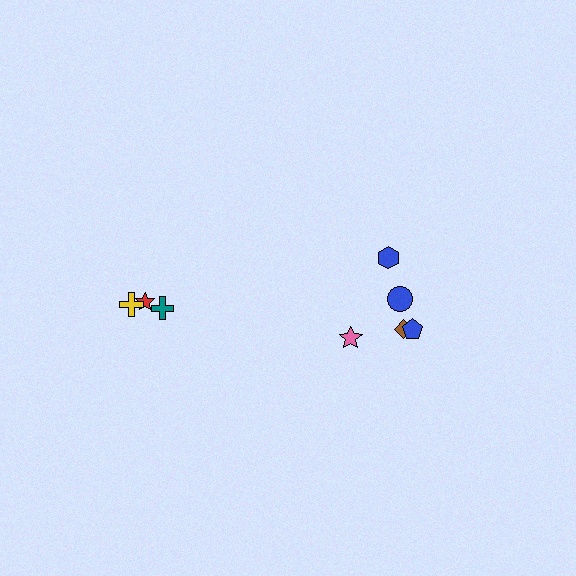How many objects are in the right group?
There are 5 objects.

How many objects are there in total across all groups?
There are 8 objects.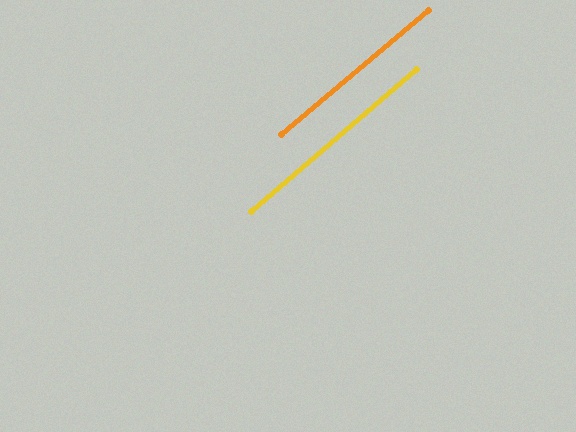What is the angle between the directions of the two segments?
Approximately 1 degree.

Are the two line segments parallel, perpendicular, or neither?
Parallel — their directions differ by only 0.5°.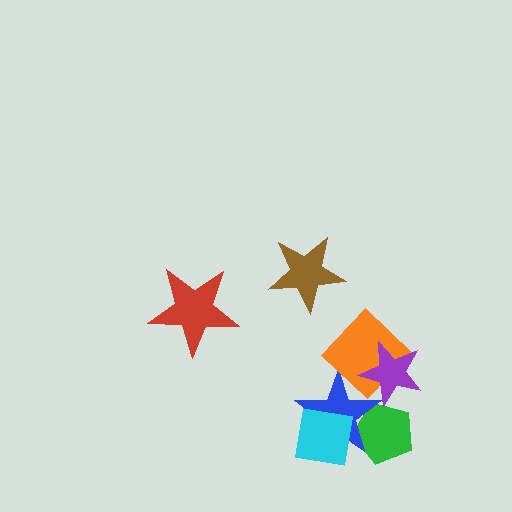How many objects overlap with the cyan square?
2 objects overlap with the cyan square.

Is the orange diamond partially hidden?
Yes, it is partially covered by another shape.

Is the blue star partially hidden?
Yes, it is partially covered by another shape.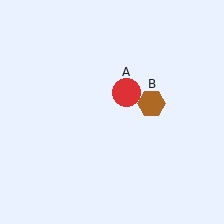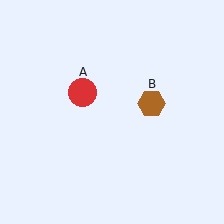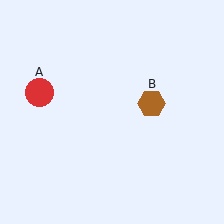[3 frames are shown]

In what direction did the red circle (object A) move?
The red circle (object A) moved left.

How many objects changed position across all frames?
1 object changed position: red circle (object A).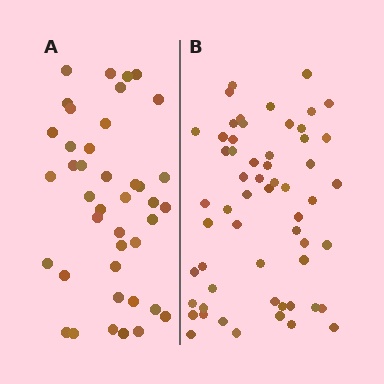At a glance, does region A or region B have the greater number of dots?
Region B (the right region) has more dots.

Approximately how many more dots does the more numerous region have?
Region B has approximately 15 more dots than region A.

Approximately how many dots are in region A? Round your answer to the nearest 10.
About 40 dots. (The exact count is 41, which rounds to 40.)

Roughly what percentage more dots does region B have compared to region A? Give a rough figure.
About 40% more.